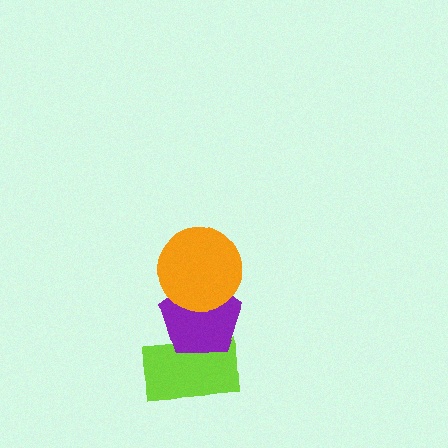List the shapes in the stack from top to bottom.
From top to bottom: the orange circle, the purple pentagon, the lime rectangle.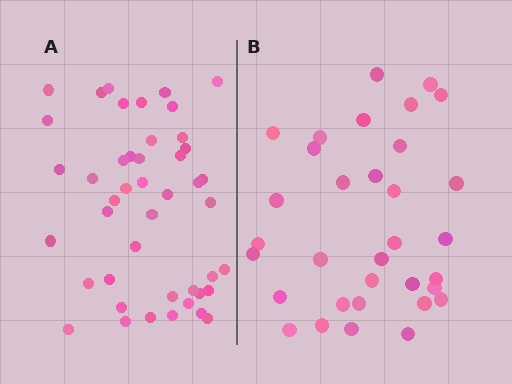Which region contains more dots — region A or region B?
Region A (the left region) has more dots.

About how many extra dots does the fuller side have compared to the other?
Region A has roughly 12 or so more dots than region B.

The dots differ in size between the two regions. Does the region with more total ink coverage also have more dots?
No. Region B has more total ink coverage because its dots are larger, but region A actually contains more individual dots. Total area can be misleading — the number of items is what matters here.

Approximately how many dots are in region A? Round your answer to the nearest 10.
About 40 dots. (The exact count is 45, which rounds to 40.)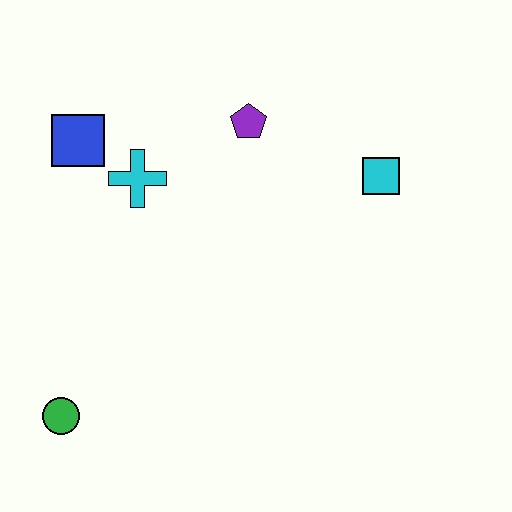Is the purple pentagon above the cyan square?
Yes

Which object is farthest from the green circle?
The cyan square is farthest from the green circle.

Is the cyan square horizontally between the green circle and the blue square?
No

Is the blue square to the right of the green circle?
Yes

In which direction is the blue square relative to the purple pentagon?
The blue square is to the left of the purple pentagon.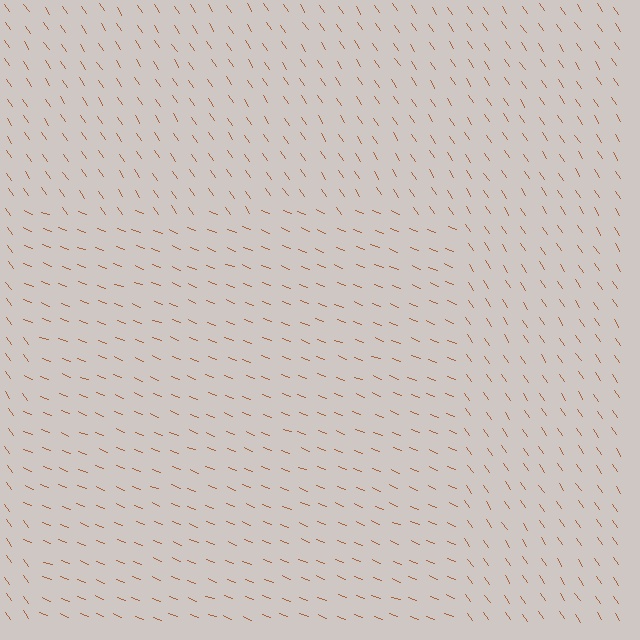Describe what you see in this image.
The image is filled with small brown line segments. A rectangle region in the image has lines oriented differently from the surrounding lines, creating a visible texture boundary.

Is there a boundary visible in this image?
Yes, there is a texture boundary formed by a change in line orientation.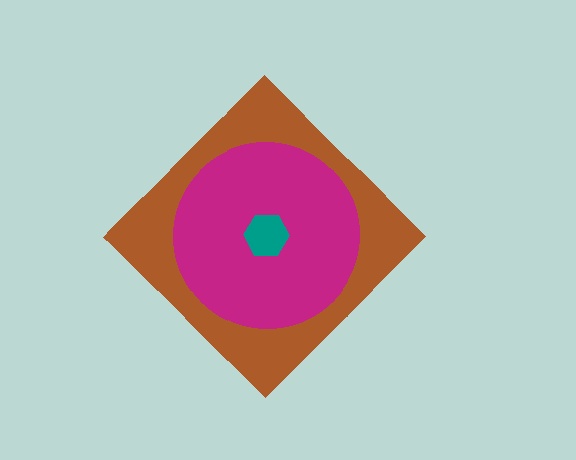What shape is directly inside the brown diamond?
The magenta circle.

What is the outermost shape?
The brown diamond.